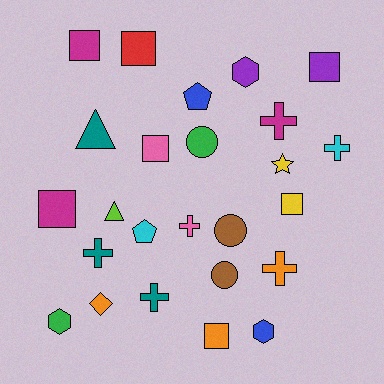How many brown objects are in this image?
There are 2 brown objects.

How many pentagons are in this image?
There are 2 pentagons.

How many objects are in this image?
There are 25 objects.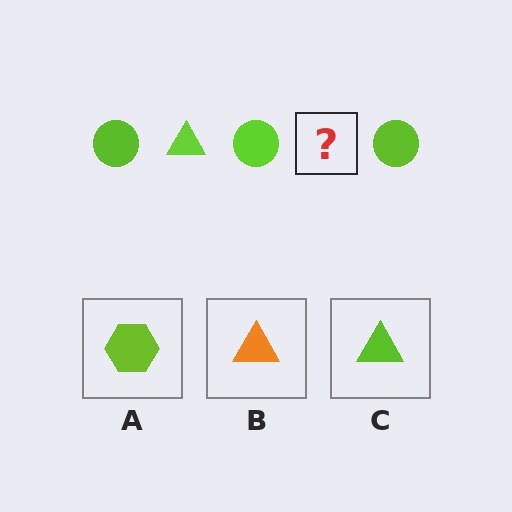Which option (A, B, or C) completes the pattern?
C.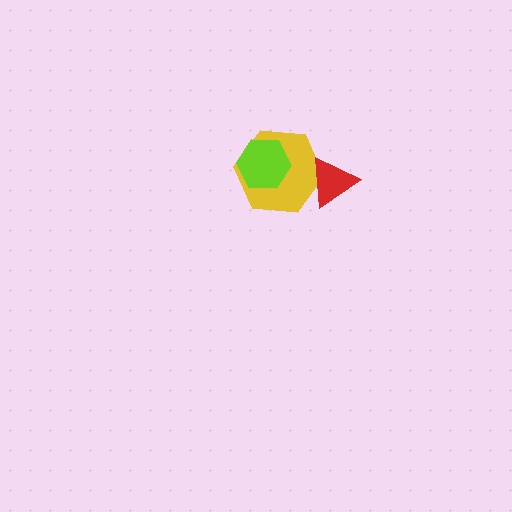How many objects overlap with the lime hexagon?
1 object overlaps with the lime hexagon.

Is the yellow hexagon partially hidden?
Yes, it is partially covered by another shape.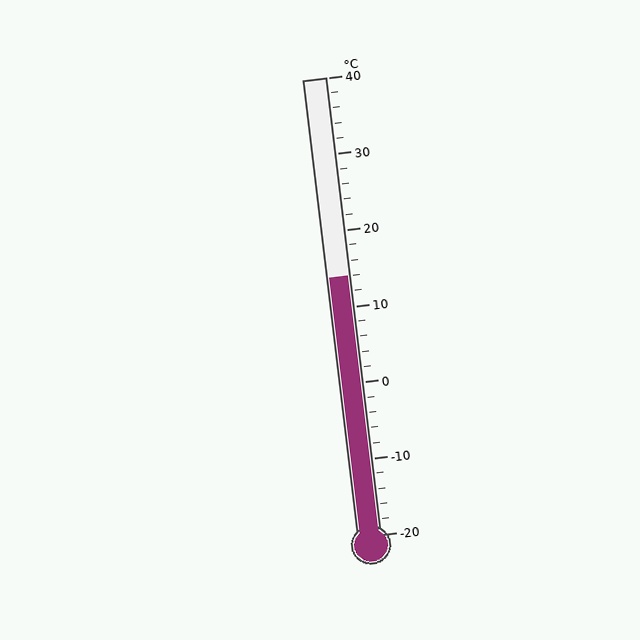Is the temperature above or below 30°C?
The temperature is below 30°C.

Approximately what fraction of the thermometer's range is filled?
The thermometer is filled to approximately 55% of its range.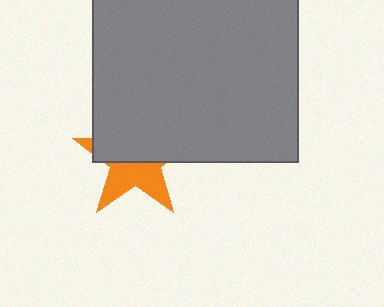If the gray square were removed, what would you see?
You would see the complete orange star.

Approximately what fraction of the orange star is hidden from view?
Roughly 57% of the orange star is hidden behind the gray square.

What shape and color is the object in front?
The object in front is a gray square.